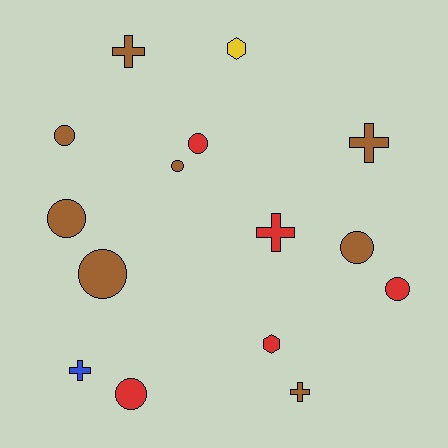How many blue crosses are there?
There is 1 blue cross.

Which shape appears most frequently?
Circle, with 8 objects.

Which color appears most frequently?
Brown, with 8 objects.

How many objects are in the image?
There are 15 objects.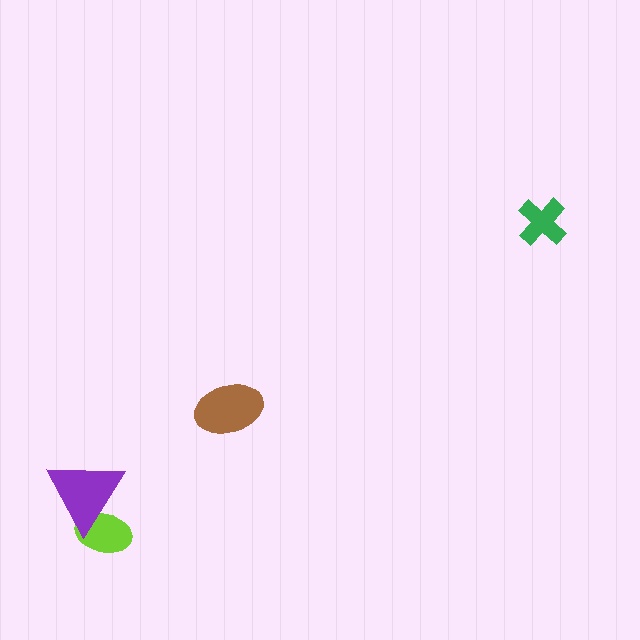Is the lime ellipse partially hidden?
Yes, it is partially covered by another shape.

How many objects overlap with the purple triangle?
1 object overlaps with the purple triangle.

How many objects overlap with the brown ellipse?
0 objects overlap with the brown ellipse.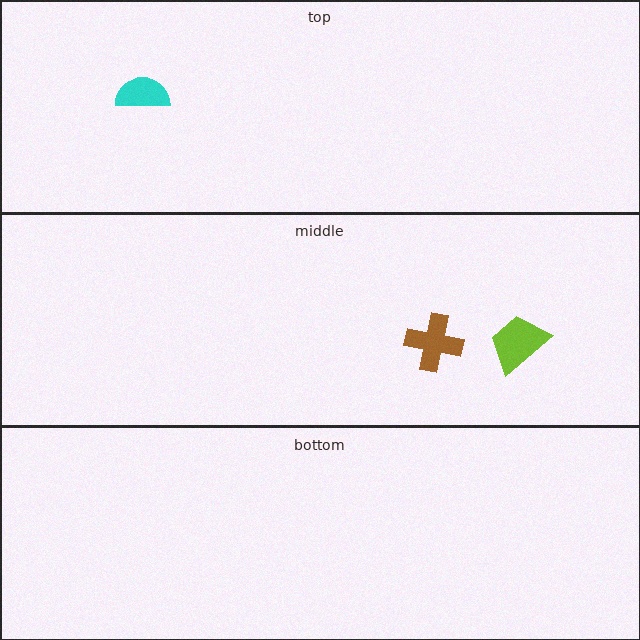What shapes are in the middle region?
The brown cross, the lime trapezoid.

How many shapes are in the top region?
1.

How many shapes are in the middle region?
2.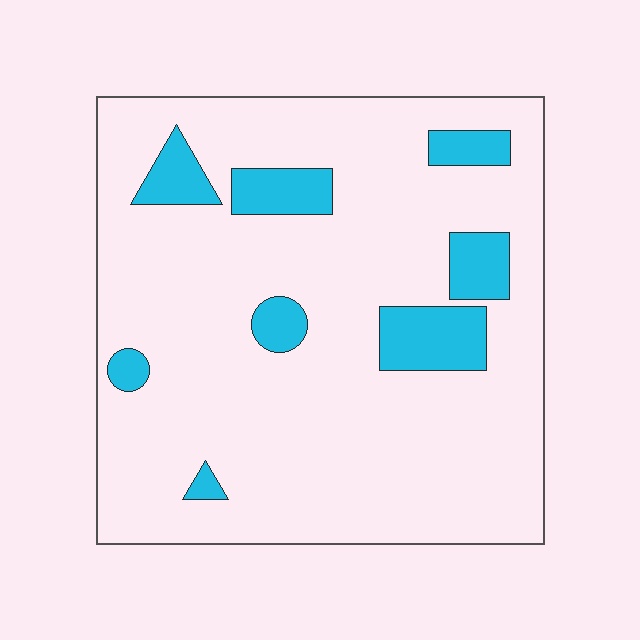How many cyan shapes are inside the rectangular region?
8.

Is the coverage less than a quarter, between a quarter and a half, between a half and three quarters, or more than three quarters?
Less than a quarter.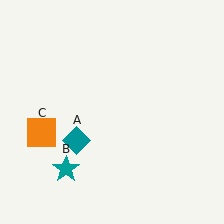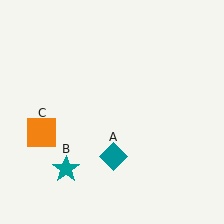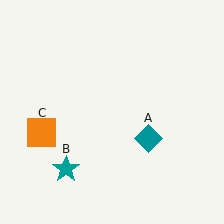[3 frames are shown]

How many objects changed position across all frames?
1 object changed position: teal diamond (object A).